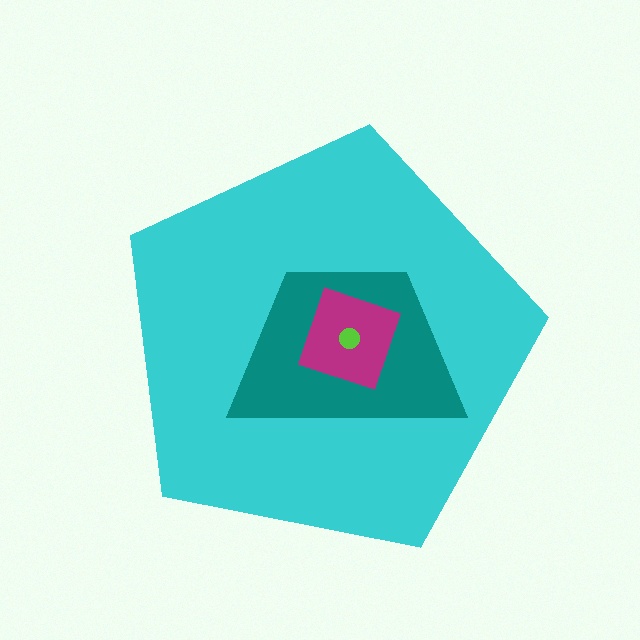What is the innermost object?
The lime circle.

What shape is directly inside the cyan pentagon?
The teal trapezoid.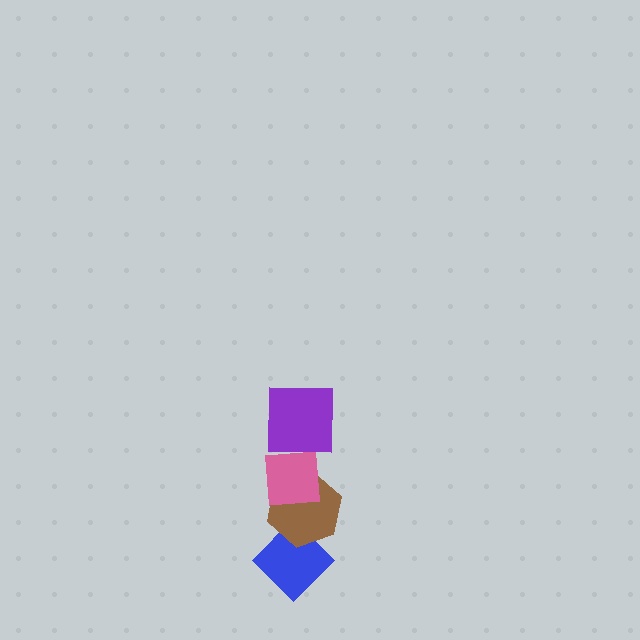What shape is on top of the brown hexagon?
The pink square is on top of the brown hexagon.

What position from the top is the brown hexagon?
The brown hexagon is 3rd from the top.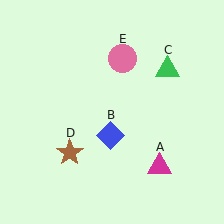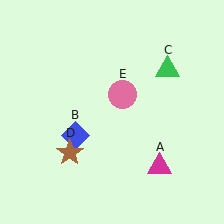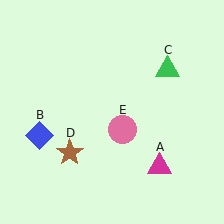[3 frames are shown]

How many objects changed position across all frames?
2 objects changed position: blue diamond (object B), pink circle (object E).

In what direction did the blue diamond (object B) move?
The blue diamond (object B) moved left.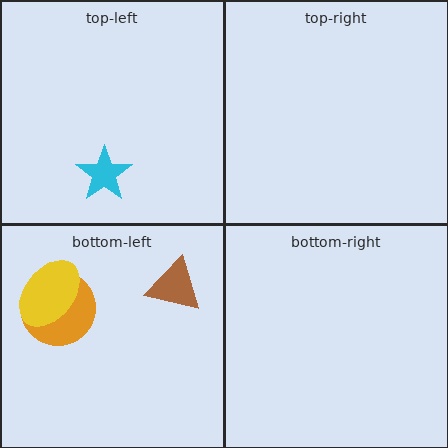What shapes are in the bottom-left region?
The orange circle, the brown triangle, the yellow ellipse.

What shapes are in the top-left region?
The cyan star.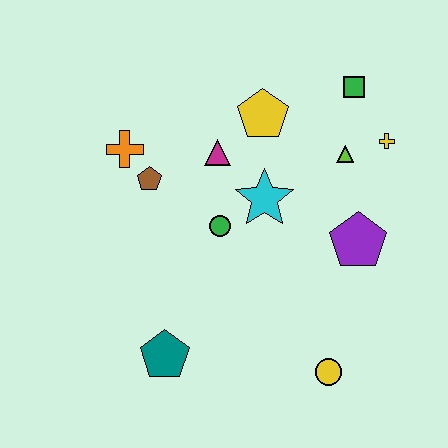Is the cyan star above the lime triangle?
No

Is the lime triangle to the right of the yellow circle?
Yes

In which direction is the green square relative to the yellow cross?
The green square is above the yellow cross.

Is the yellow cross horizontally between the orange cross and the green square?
No